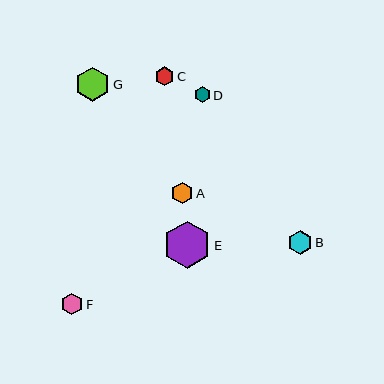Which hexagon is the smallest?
Hexagon D is the smallest with a size of approximately 16 pixels.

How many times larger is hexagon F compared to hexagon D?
Hexagon F is approximately 1.3 times the size of hexagon D.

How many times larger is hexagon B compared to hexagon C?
Hexagon B is approximately 1.3 times the size of hexagon C.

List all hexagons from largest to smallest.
From largest to smallest: E, G, B, F, A, C, D.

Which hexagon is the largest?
Hexagon E is the largest with a size of approximately 47 pixels.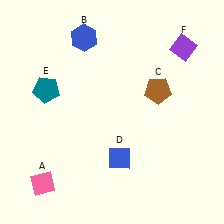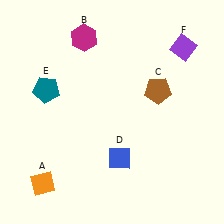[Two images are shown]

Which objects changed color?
A changed from pink to orange. B changed from blue to magenta.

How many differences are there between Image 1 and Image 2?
There are 2 differences between the two images.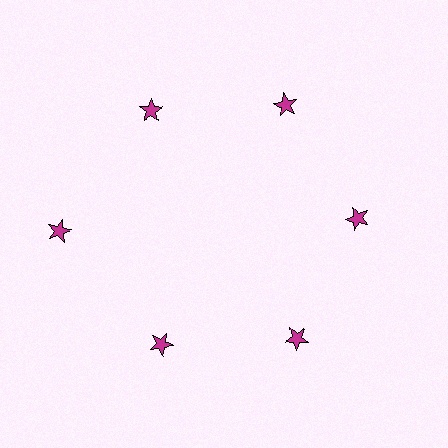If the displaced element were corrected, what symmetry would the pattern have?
It would have 6-fold rotational symmetry — the pattern would map onto itself every 60 degrees.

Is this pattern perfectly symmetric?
No. The 6 magenta stars are arranged in a ring, but one element near the 9 o'clock position is pushed outward from the center, breaking the 6-fold rotational symmetry.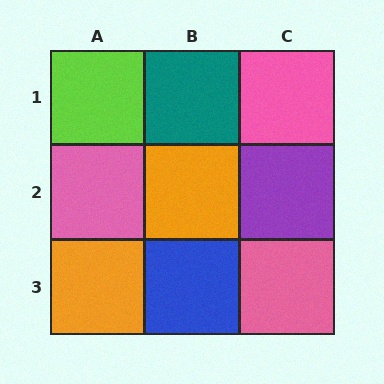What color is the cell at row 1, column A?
Lime.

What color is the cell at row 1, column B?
Teal.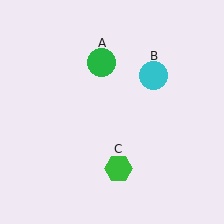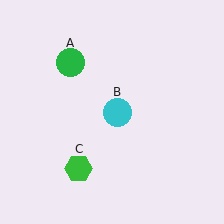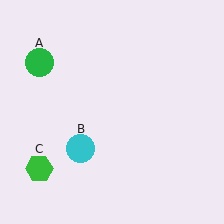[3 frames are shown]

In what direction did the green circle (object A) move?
The green circle (object A) moved left.